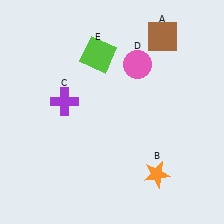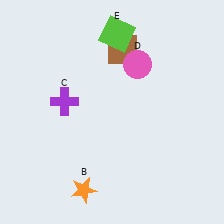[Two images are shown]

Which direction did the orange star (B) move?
The orange star (B) moved left.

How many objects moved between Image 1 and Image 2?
3 objects moved between the two images.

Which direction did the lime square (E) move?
The lime square (E) moved up.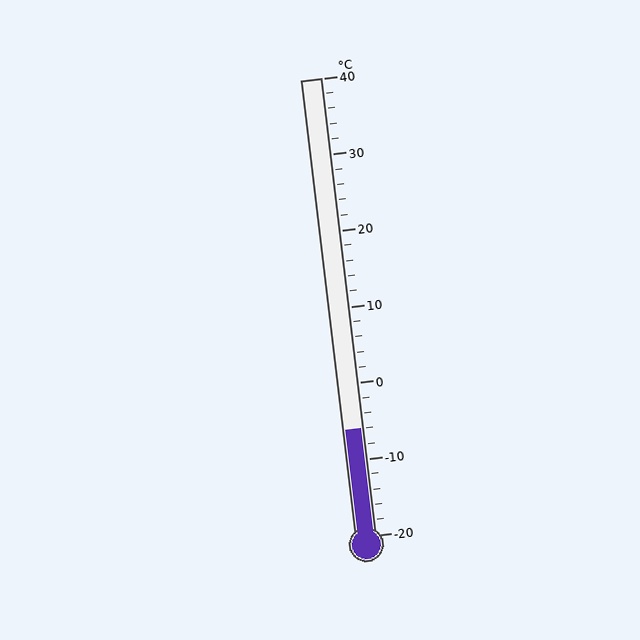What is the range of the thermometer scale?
The thermometer scale ranges from -20°C to 40°C.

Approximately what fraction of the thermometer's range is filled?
The thermometer is filled to approximately 25% of its range.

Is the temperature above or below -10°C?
The temperature is above -10°C.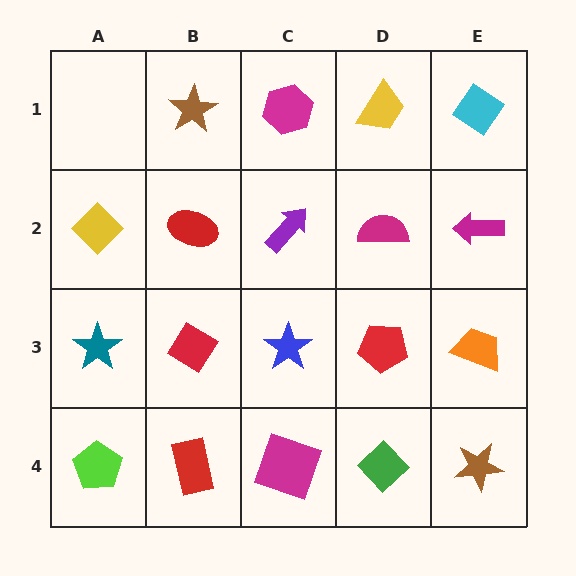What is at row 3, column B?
A red diamond.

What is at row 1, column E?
A cyan diamond.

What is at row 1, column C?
A magenta hexagon.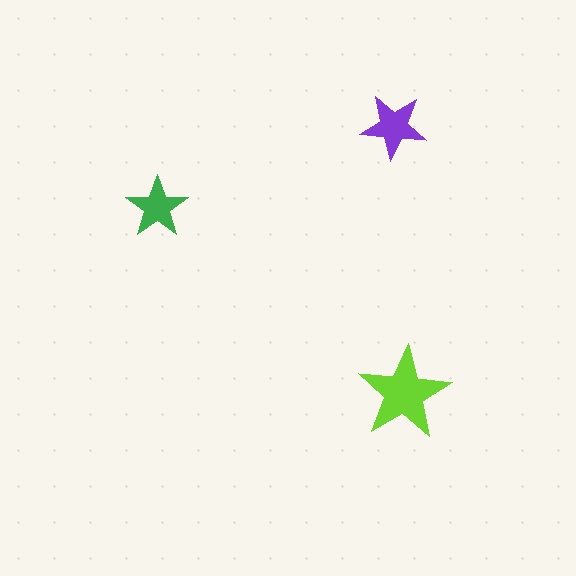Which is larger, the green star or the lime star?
The lime one.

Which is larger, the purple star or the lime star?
The lime one.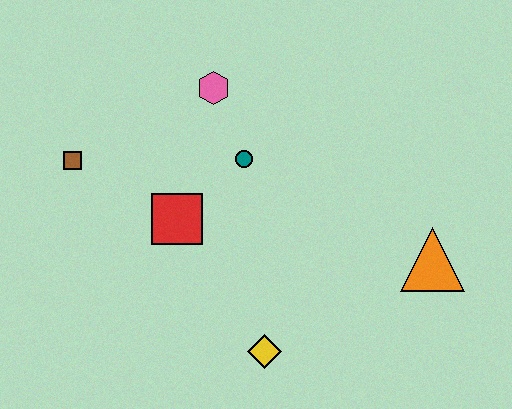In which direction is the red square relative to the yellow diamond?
The red square is above the yellow diamond.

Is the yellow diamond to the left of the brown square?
No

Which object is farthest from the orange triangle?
The brown square is farthest from the orange triangle.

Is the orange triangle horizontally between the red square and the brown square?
No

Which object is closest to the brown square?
The red square is closest to the brown square.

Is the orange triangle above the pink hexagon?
No